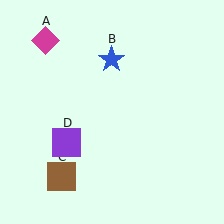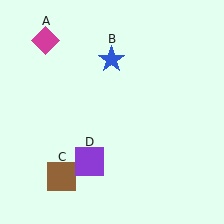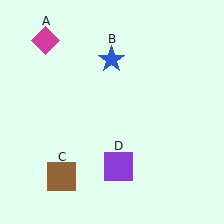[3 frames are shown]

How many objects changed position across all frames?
1 object changed position: purple square (object D).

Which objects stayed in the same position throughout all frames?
Magenta diamond (object A) and blue star (object B) and brown square (object C) remained stationary.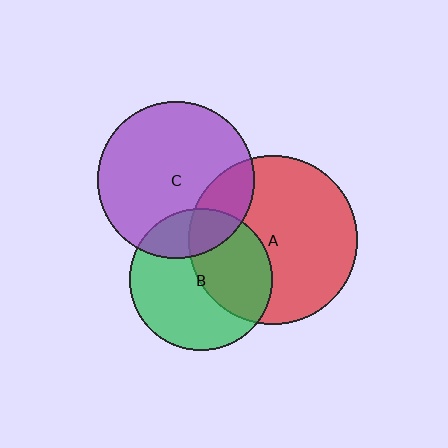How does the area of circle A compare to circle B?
Approximately 1.4 times.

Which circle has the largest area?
Circle A (red).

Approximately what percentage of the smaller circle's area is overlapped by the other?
Approximately 20%.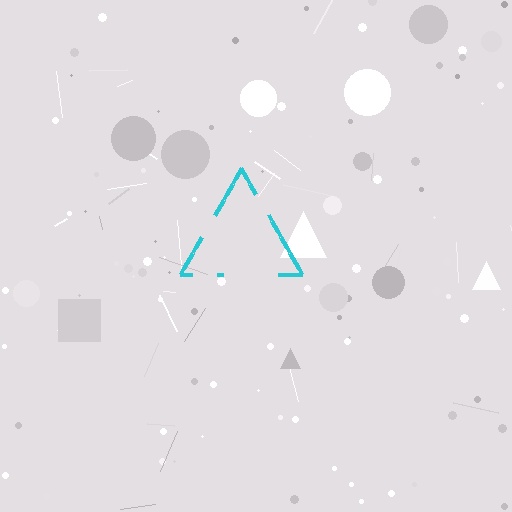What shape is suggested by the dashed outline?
The dashed outline suggests a triangle.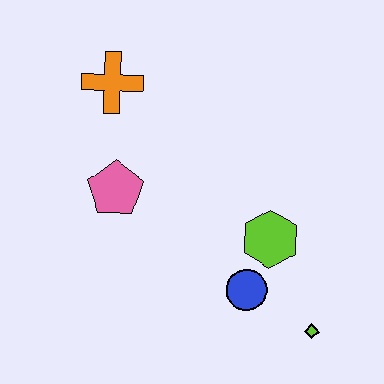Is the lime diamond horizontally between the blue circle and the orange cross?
No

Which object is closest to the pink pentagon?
The orange cross is closest to the pink pentagon.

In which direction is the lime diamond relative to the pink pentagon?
The lime diamond is to the right of the pink pentagon.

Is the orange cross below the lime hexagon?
No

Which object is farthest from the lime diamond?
The orange cross is farthest from the lime diamond.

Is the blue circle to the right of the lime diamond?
No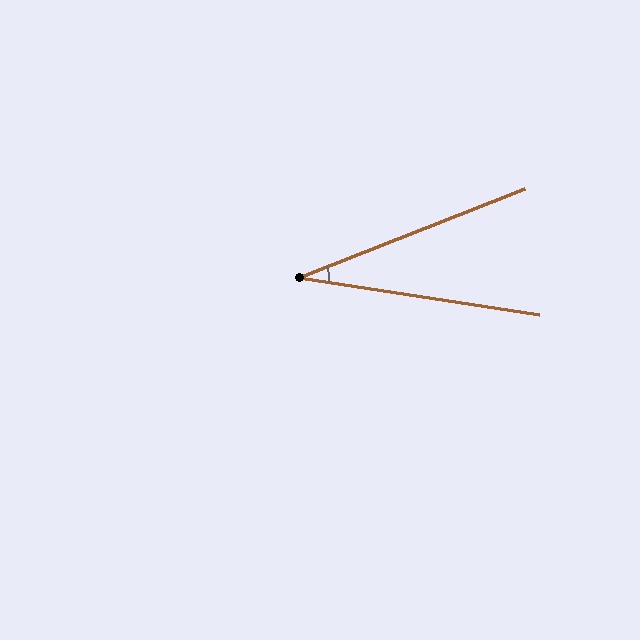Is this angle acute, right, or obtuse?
It is acute.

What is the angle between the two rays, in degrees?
Approximately 30 degrees.